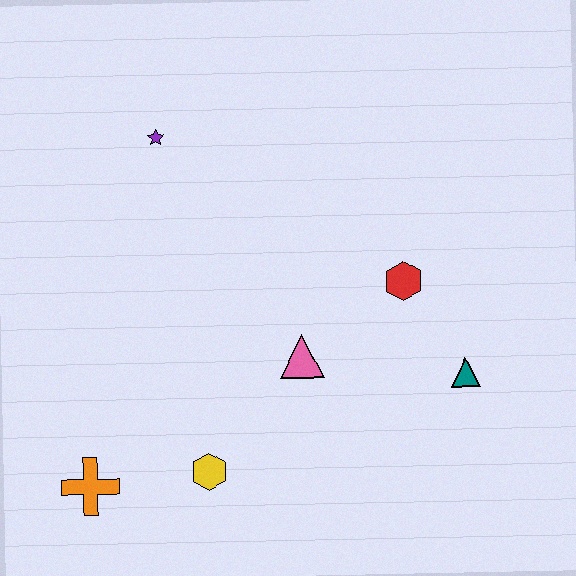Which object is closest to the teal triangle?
The red hexagon is closest to the teal triangle.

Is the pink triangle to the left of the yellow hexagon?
No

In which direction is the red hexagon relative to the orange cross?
The red hexagon is to the right of the orange cross.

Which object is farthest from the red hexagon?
The orange cross is farthest from the red hexagon.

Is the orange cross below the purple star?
Yes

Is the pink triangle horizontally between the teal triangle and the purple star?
Yes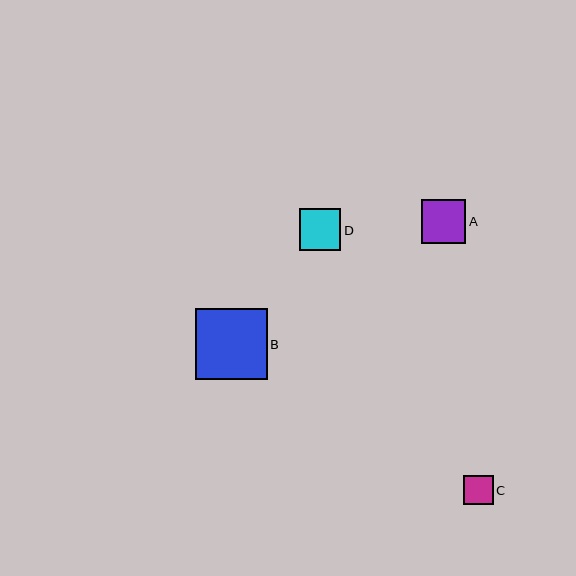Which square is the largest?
Square B is the largest with a size of approximately 71 pixels.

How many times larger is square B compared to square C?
Square B is approximately 2.4 times the size of square C.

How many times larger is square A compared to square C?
Square A is approximately 1.5 times the size of square C.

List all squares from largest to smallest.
From largest to smallest: B, A, D, C.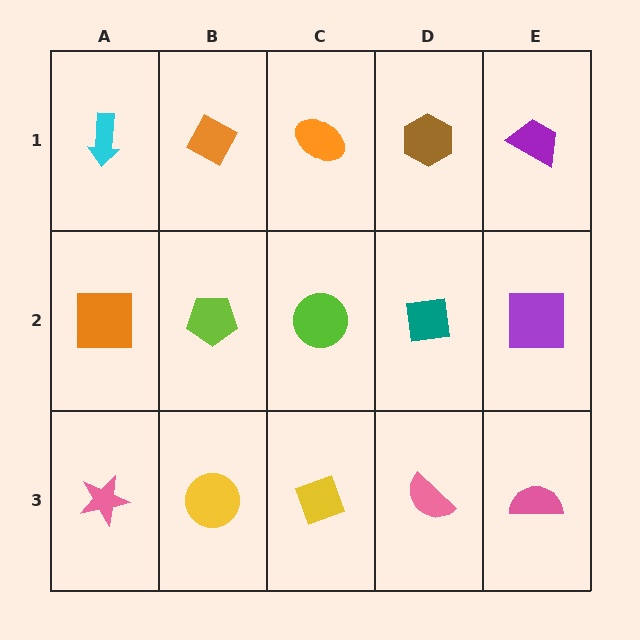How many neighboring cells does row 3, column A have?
2.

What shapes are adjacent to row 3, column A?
An orange square (row 2, column A), a yellow circle (row 3, column B).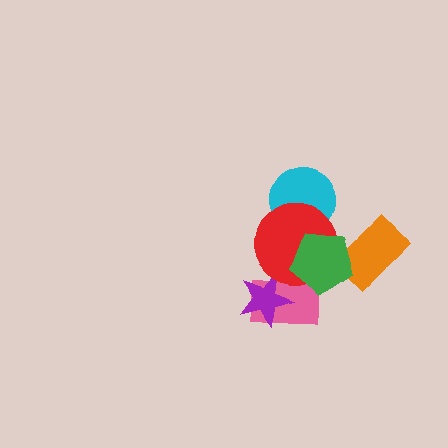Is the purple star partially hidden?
Yes, it is partially covered by another shape.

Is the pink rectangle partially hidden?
Yes, it is partially covered by another shape.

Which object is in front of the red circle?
The green pentagon is in front of the red circle.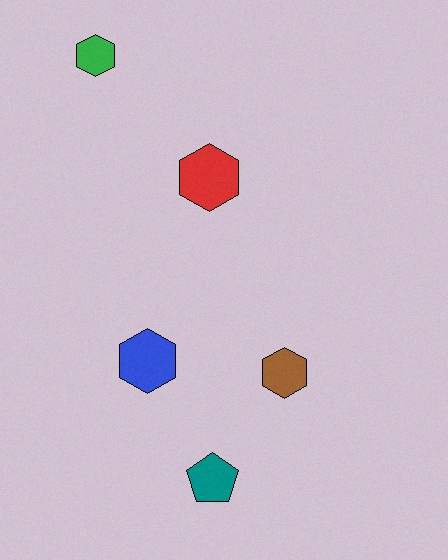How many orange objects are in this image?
There are no orange objects.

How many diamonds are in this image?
There are no diamonds.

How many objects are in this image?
There are 5 objects.